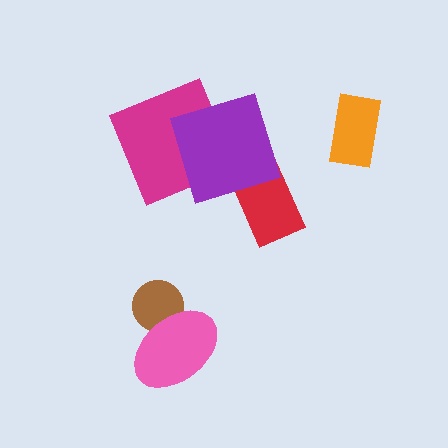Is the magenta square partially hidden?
Yes, it is partially covered by another shape.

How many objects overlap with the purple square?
2 objects overlap with the purple square.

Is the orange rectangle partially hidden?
No, no other shape covers it.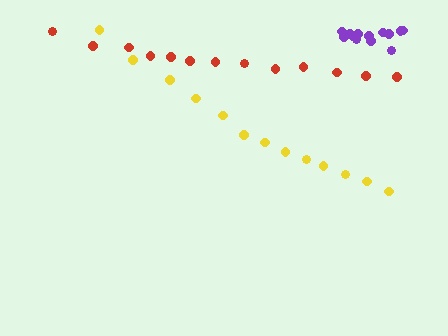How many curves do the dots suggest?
There are 3 distinct paths.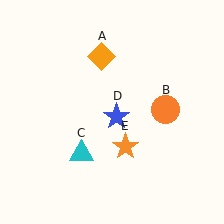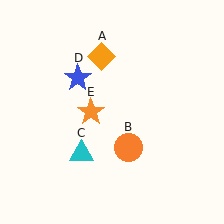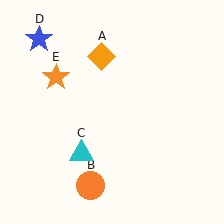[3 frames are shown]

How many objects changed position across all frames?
3 objects changed position: orange circle (object B), blue star (object D), orange star (object E).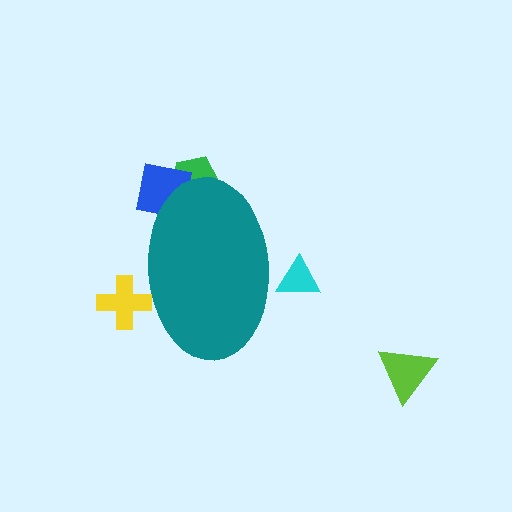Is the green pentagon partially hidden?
Yes, the green pentagon is partially hidden behind the teal ellipse.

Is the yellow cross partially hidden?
Yes, the yellow cross is partially hidden behind the teal ellipse.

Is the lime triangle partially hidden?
No, the lime triangle is fully visible.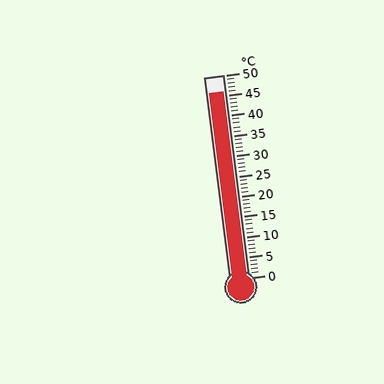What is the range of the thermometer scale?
The thermometer scale ranges from 0°C to 50°C.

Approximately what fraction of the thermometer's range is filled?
The thermometer is filled to approximately 90% of its range.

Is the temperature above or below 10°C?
The temperature is above 10°C.